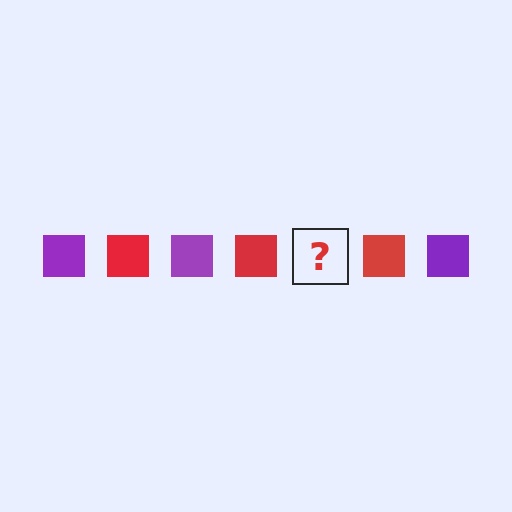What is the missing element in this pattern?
The missing element is a purple square.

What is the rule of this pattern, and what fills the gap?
The rule is that the pattern cycles through purple, red squares. The gap should be filled with a purple square.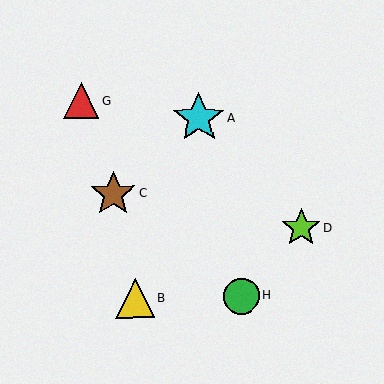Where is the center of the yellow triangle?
The center of the yellow triangle is at (135, 298).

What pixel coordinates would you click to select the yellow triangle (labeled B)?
Click at (135, 298) to select the yellow triangle B.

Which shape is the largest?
The cyan star (labeled A) is the largest.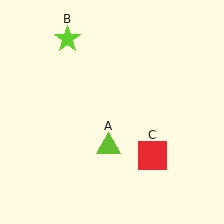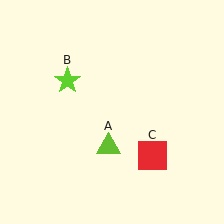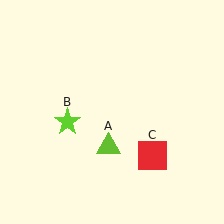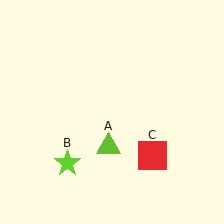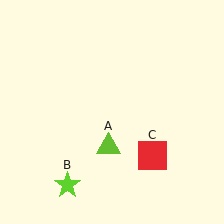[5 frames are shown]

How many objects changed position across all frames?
1 object changed position: lime star (object B).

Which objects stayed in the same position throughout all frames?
Lime triangle (object A) and red square (object C) remained stationary.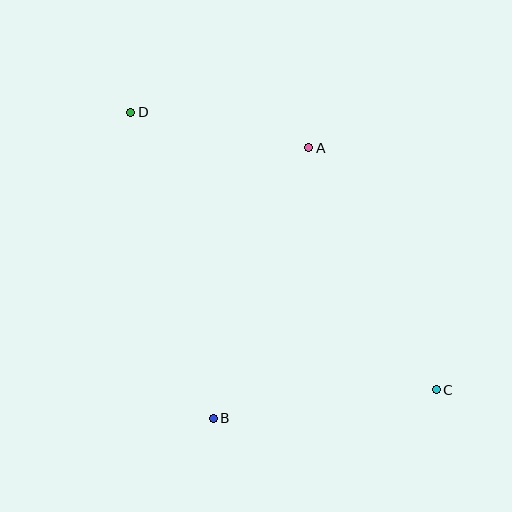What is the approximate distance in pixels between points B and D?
The distance between B and D is approximately 317 pixels.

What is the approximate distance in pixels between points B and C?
The distance between B and C is approximately 225 pixels.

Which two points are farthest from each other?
Points C and D are farthest from each other.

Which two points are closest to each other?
Points A and D are closest to each other.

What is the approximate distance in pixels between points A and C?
The distance between A and C is approximately 274 pixels.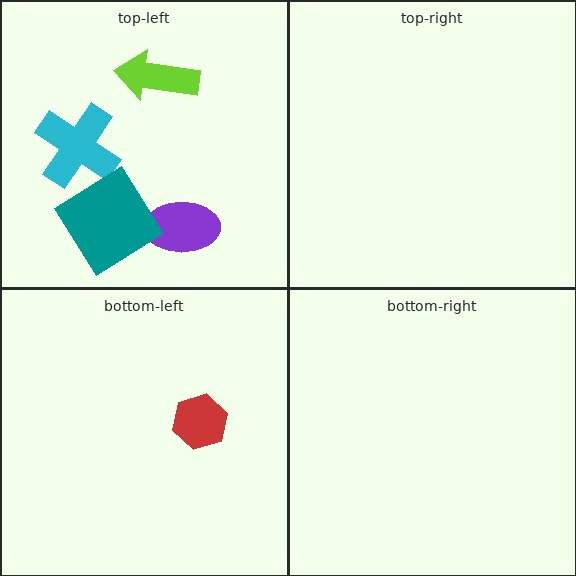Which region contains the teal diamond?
The top-left region.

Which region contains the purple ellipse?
The top-left region.